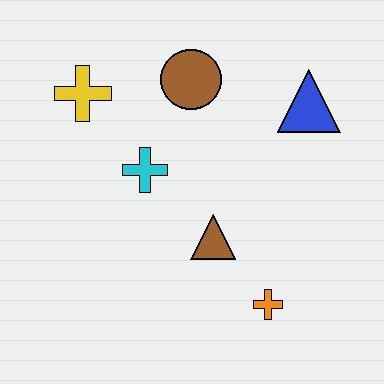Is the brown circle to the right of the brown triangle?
No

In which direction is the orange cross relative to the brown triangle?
The orange cross is below the brown triangle.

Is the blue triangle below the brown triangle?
No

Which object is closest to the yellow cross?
The cyan cross is closest to the yellow cross.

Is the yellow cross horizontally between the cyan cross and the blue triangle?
No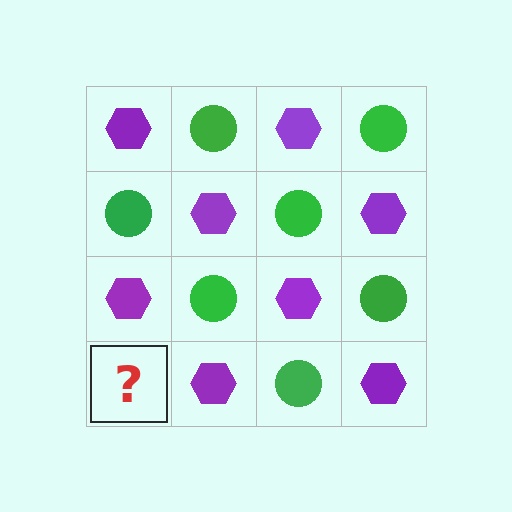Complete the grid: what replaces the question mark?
The question mark should be replaced with a green circle.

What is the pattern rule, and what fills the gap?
The rule is that it alternates purple hexagon and green circle in a checkerboard pattern. The gap should be filled with a green circle.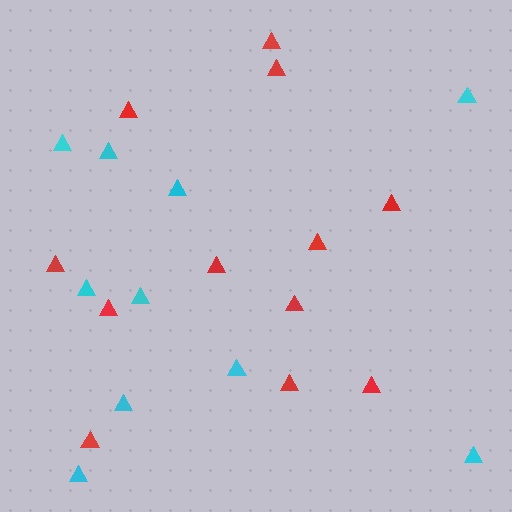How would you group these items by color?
There are 2 groups: one group of cyan triangles (10) and one group of red triangles (12).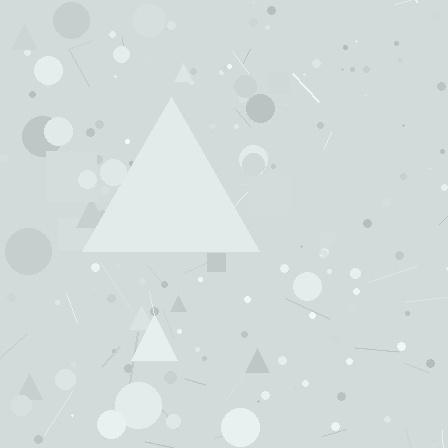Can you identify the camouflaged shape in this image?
The camouflaged shape is a triangle.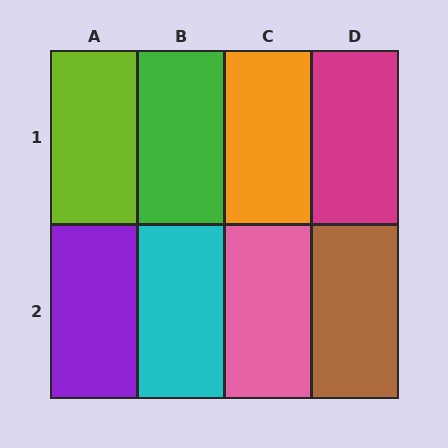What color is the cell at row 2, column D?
Brown.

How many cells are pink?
1 cell is pink.